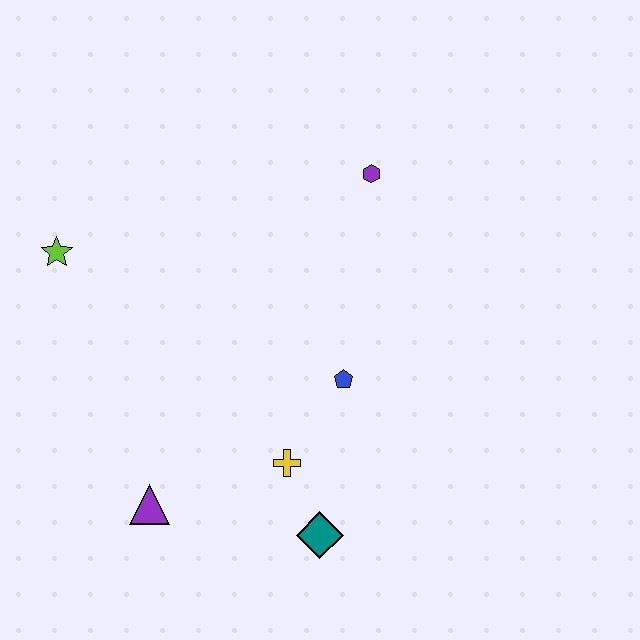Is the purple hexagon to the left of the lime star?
No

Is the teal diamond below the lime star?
Yes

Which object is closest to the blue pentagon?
The yellow cross is closest to the blue pentagon.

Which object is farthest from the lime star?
The teal diamond is farthest from the lime star.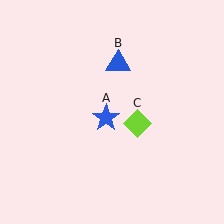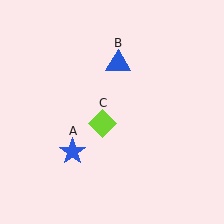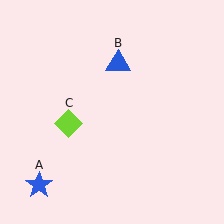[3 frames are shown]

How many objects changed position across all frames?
2 objects changed position: blue star (object A), lime diamond (object C).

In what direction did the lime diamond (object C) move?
The lime diamond (object C) moved left.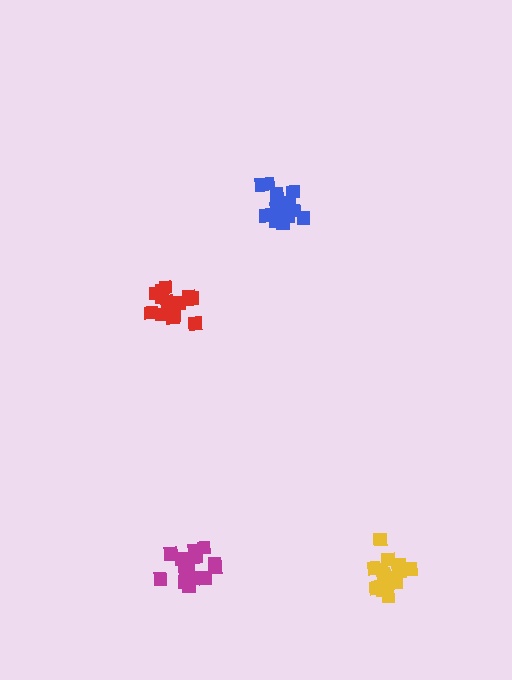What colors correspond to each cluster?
The clusters are colored: blue, magenta, yellow, red.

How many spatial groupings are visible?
There are 4 spatial groupings.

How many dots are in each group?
Group 1: 16 dots, Group 2: 18 dots, Group 3: 17 dots, Group 4: 14 dots (65 total).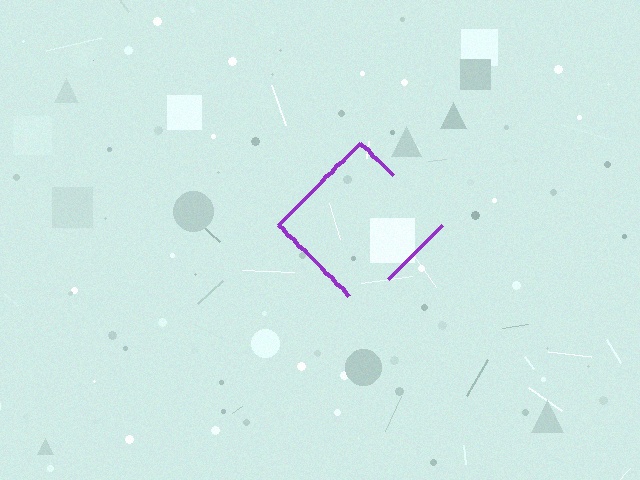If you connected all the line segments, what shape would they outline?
They would outline a diamond.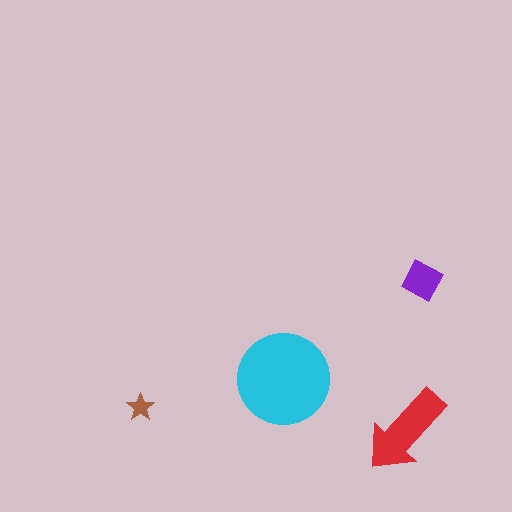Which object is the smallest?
The brown star.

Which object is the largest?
The cyan circle.